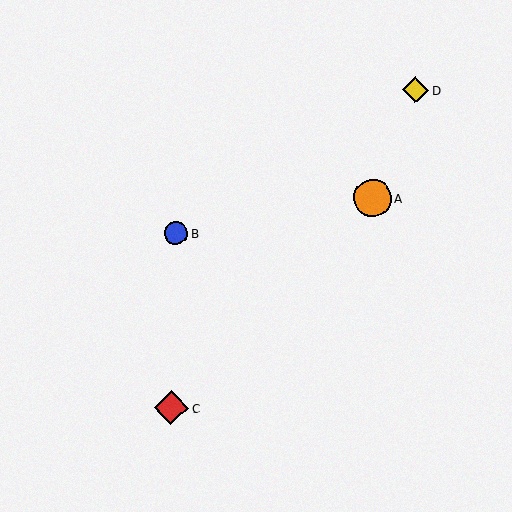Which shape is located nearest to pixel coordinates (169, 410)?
The red diamond (labeled C) at (171, 408) is nearest to that location.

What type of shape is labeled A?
Shape A is an orange circle.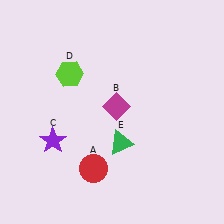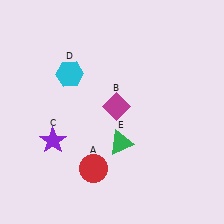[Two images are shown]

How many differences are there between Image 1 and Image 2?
There is 1 difference between the two images.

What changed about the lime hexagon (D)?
In Image 1, D is lime. In Image 2, it changed to cyan.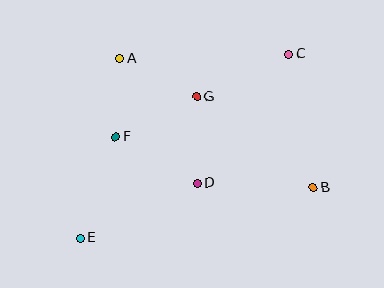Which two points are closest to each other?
Points A and F are closest to each other.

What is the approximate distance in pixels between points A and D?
The distance between A and D is approximately 147 pixels.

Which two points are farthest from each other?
Points C and E are farthest from each other.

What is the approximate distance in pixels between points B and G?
The distance between B and G is approximately 147 pixels.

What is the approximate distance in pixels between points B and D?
The distance between B and D is approximately 115 pixels.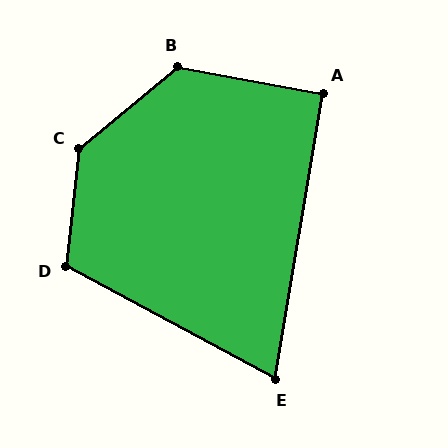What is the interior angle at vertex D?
Approximately 112 degrees (obtuse).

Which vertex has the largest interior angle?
C, at approximately 136 degrees.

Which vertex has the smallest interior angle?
E, at approximately 71 degrees.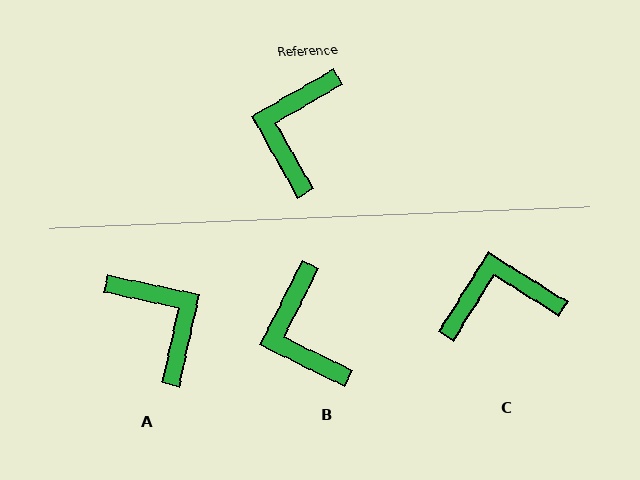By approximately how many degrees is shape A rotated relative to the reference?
Approximately 132 degrees clockwise.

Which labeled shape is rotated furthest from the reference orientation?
A, about 132 degrees away.